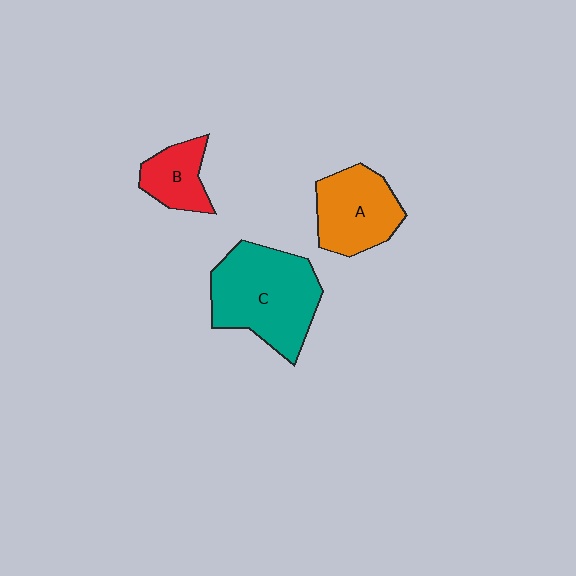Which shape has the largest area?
Shape C (teal).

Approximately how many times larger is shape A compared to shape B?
Approximately 1.6 times.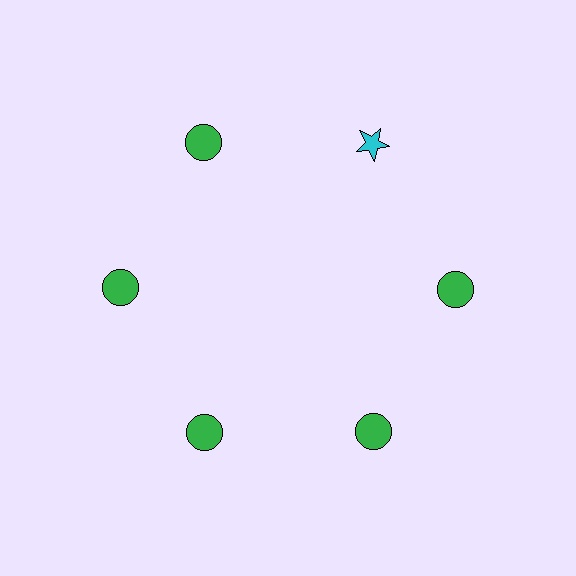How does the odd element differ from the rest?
It differs in both color (cyan instead of green) and shape (star instead of circle).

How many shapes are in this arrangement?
There are 6 shapes arranged in a ring pattern.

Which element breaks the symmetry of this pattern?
The cyan star at roughly the 1 o'clock position breaks the symmetry. All other shapes are green circles.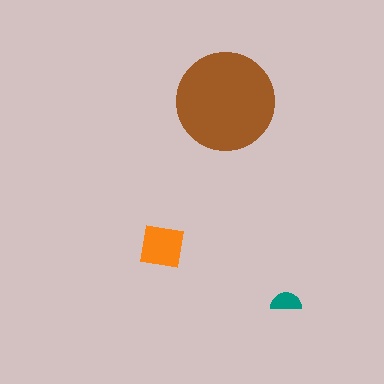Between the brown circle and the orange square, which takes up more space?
The brown circle.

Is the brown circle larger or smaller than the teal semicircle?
Larger.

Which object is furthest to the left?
The orange square is leftmost.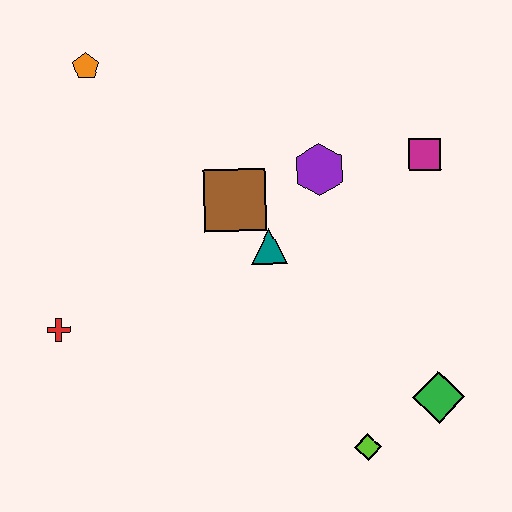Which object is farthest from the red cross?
The magenta square is farthest from the red cross.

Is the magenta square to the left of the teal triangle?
No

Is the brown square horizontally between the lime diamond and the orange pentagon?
Yes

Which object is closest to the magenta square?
The purple hexagon is closest to the magenta square.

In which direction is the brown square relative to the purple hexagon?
The brown square is to the left of the purple hexagon.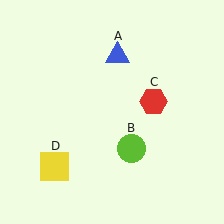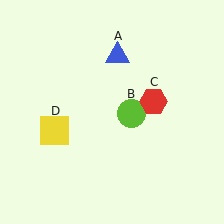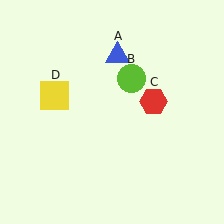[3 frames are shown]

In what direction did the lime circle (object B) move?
The lime circle (object B) moved up.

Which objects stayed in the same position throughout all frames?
Blue triangle (object A) and red hexagon (object C) remained stationary.